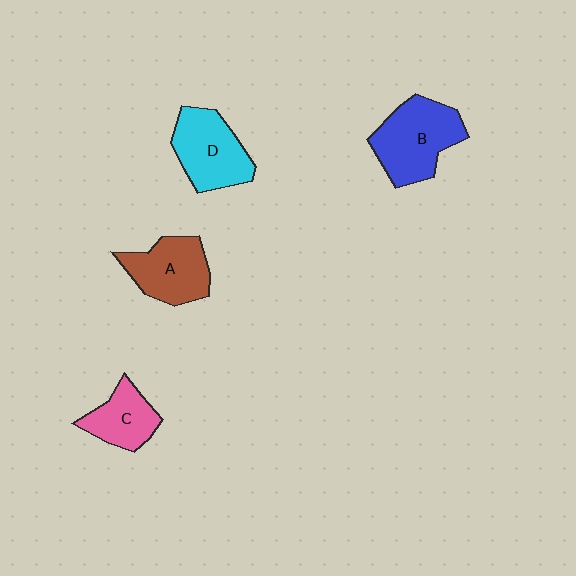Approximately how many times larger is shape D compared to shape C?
Approximately 1.4 times.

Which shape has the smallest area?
Shape C (pink).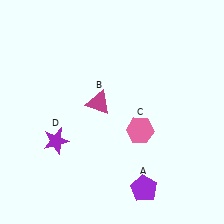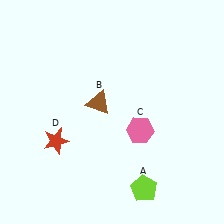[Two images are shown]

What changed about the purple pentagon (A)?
In Image 1, A is purple. In Image 2, it changed to lime.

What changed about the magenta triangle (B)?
In Image 1, B is magenta. In Image 2, it changed to brown.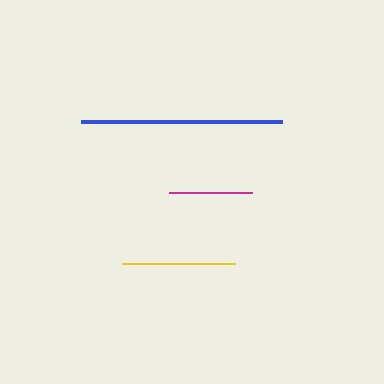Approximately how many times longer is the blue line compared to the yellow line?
The blue line is approximately 1.8 times the length of the yellow line.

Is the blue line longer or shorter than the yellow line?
The blue line is longer than the yellow line.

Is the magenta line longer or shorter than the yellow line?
The yellow line is longer than the magenta line.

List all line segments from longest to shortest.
From longest to shortest: blue, yellow, magenta.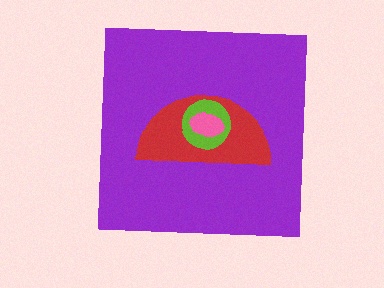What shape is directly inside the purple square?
The red semicircle.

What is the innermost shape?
The pink ellipse.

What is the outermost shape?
The purple square.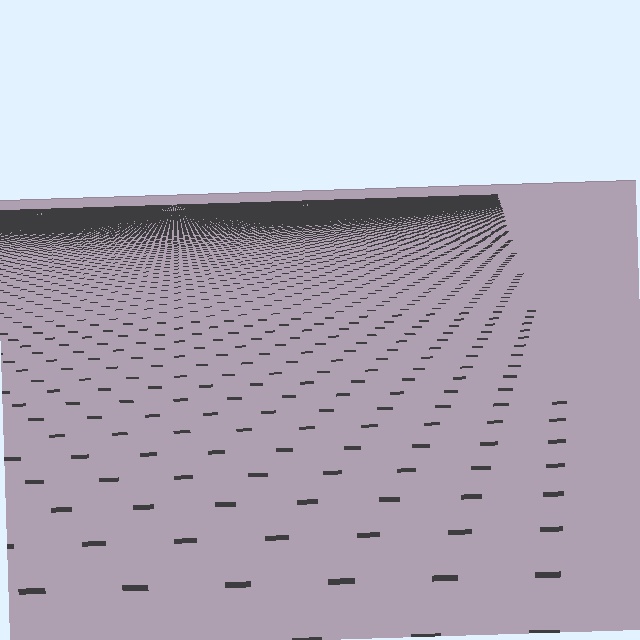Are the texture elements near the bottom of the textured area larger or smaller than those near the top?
Larger. Near the bottom, elements are closer to the viewer and appear at a bigger on-screen size.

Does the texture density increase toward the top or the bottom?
Density increases toward the top.